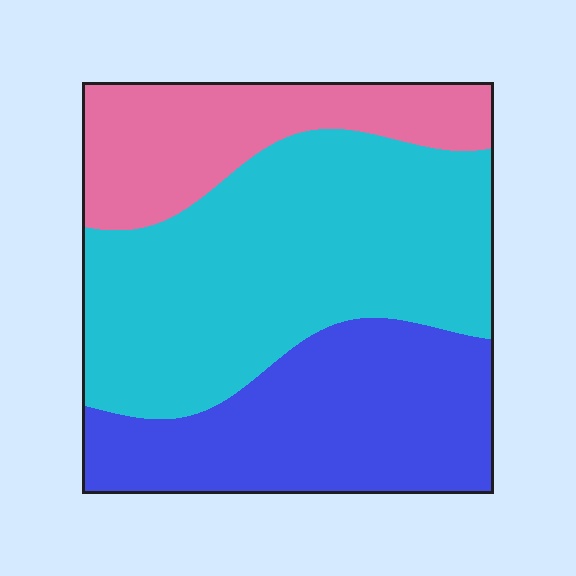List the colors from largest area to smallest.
From largest to smallest: cyan, blue, pink.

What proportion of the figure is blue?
Blue takes up between a sixth and a third of the figure.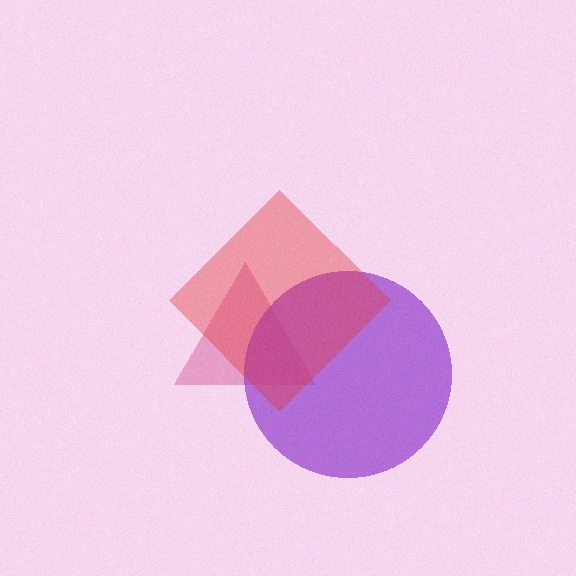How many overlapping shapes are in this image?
There are 3 overlapping shapes in the image.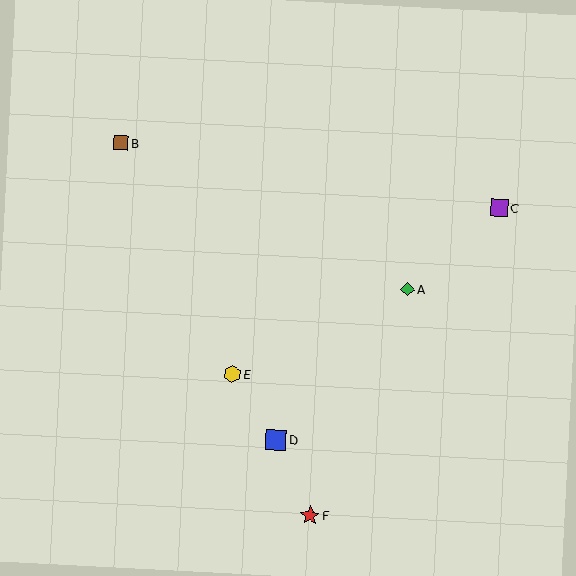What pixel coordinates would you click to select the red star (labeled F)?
Click at (310, 516) to select the red star F.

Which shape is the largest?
The blue square (labeled D) is the largest.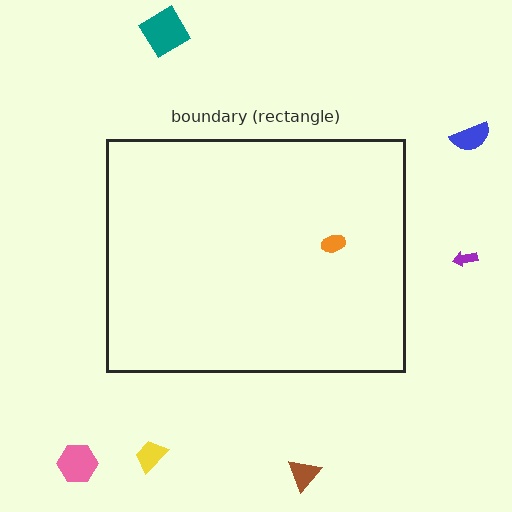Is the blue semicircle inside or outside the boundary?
Outside.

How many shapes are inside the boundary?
1 inside, 6 outside.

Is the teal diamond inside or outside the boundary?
Outside.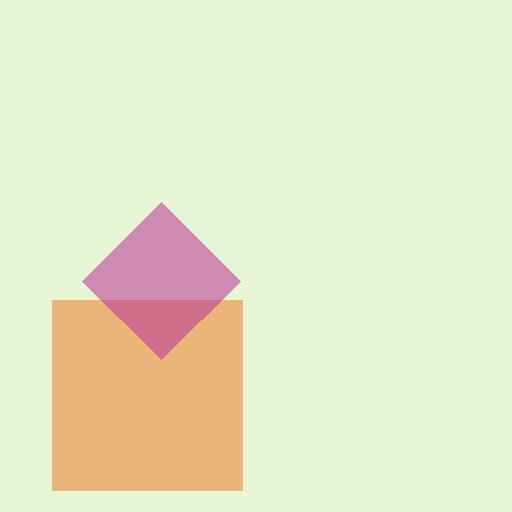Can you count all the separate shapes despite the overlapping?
Yes, there are 2 separate shapes.